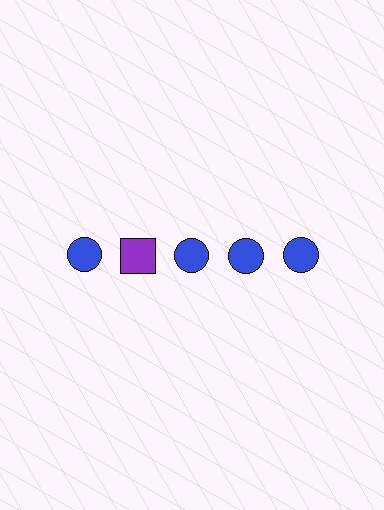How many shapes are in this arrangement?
There are 5 shapes arranged in a grid pattern.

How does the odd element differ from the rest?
It differs in both color (purple instead of blue) and shape (square instead of circle).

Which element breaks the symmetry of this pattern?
The purple square in the top row, second from left column breaks the symmetry. All other shapes are blue circles.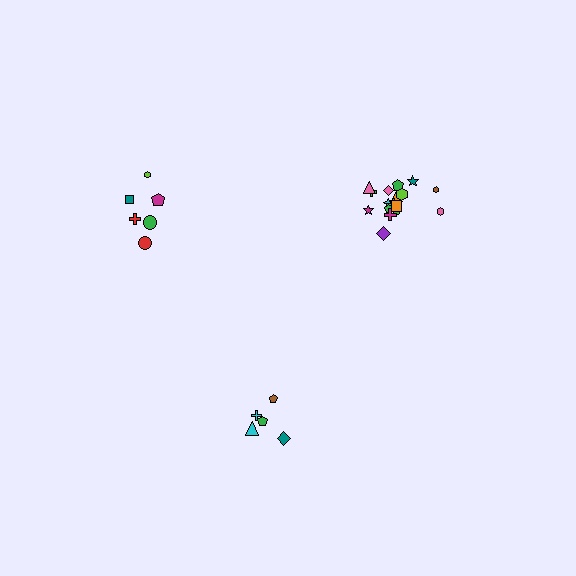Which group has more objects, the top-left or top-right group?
The top-right group.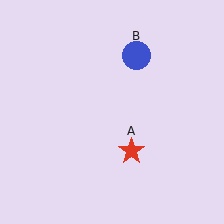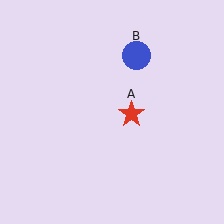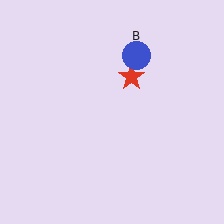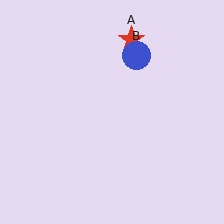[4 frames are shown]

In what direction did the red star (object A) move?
The red star (object A) moved up.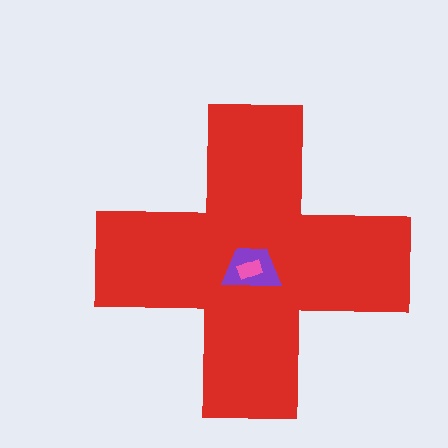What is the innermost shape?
The pink rectangle.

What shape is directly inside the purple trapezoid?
The pink rectangle.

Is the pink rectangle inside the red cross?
Yes.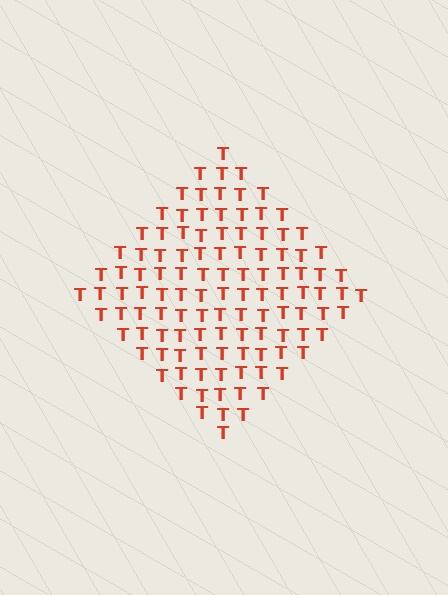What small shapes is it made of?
It is made of small letter T's.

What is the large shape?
The large shape is a diamond.